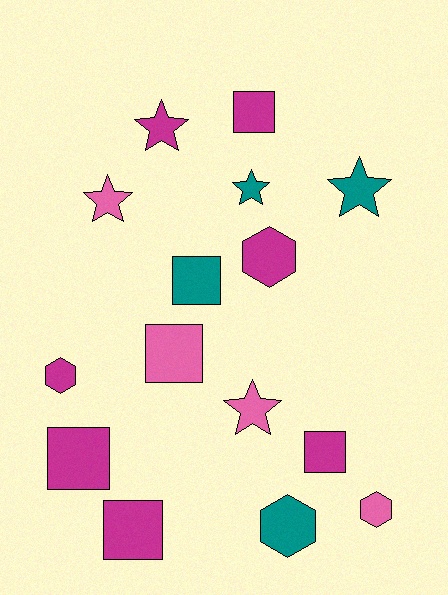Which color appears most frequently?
Magenta, with 7 objects.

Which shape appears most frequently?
Square, with 6 objects.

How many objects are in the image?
There are 15 objects.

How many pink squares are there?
There is 1 pink square.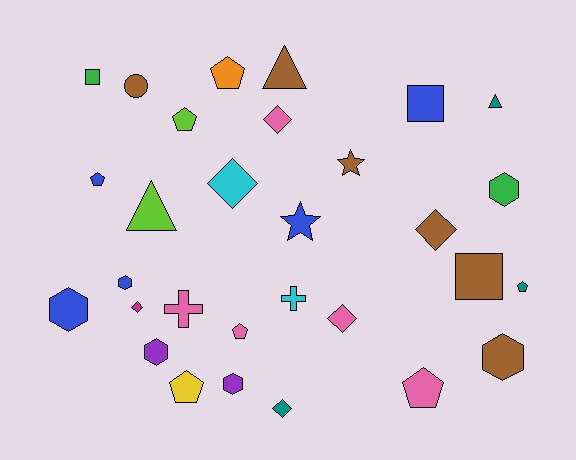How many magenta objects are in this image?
There is 1 magenta object.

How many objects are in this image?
There are 30 objects.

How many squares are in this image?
There are 3 squares.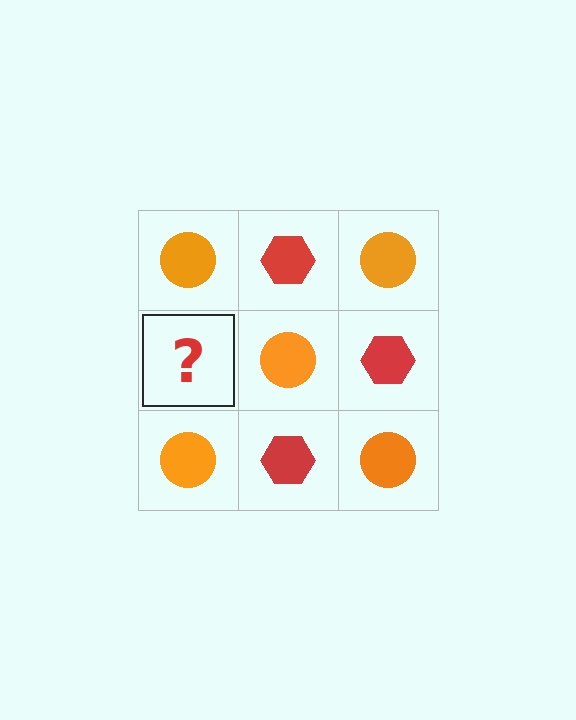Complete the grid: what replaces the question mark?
The question mark should be replaced with a red hexagon.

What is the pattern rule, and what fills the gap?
The rule is that it alternates orange circle and red hexagon in a checkerboard pattern. The gap should be filled with a red hexagon.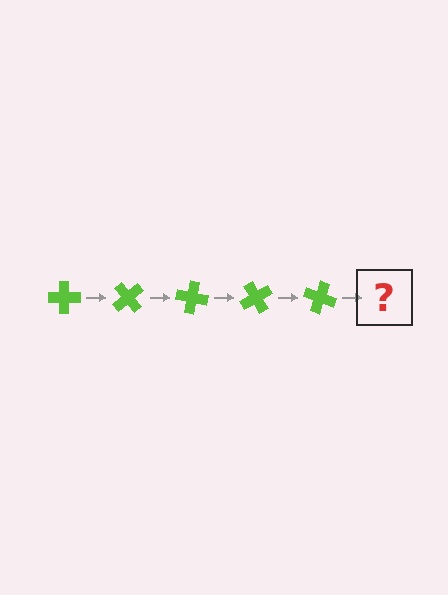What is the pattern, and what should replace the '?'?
The pattern is that the cross rotates 50 degrees each step. The '?' should be a lime cross rotated 250 degrees.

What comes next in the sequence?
The next element should be a lime cross rotated 250 degrees.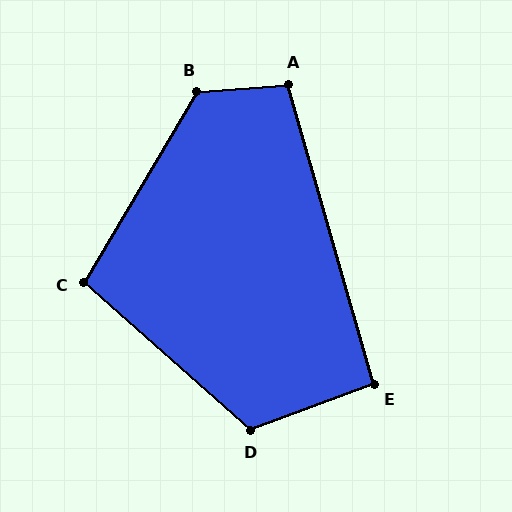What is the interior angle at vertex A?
Approximately 101 degrees (obtuse).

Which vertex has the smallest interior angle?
E, at approximately 94 degrees.